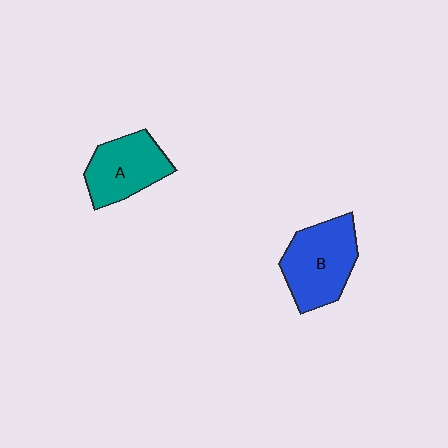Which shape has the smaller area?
Shape A (teal).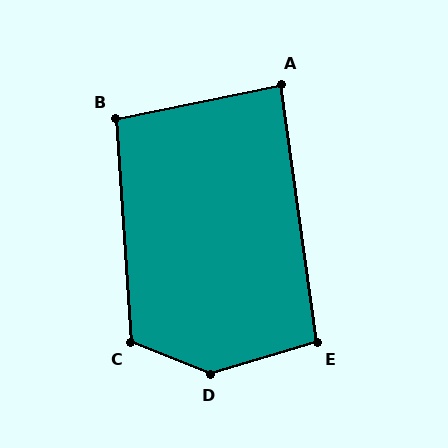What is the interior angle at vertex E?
Approximately 99 degrees (obtuse).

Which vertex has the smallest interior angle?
A, at approximately 86 degrees.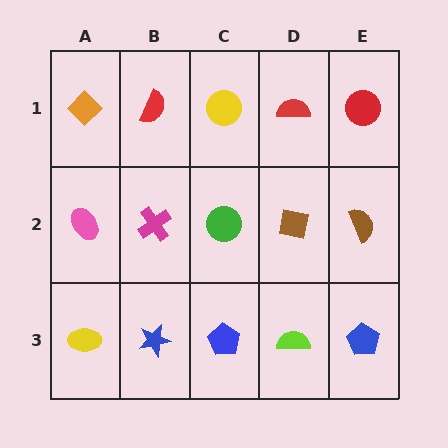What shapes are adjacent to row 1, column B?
A magenta cross (row 2, column B), an orange diamond (row 1, column A), a yellow circle (row 1, column C).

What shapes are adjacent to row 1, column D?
A brown square (row 2, column D), a yellow circle (row 1, column C), a red circle (row 1, column E).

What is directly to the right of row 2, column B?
A green circle.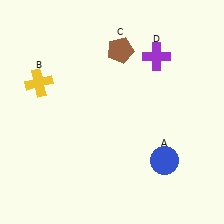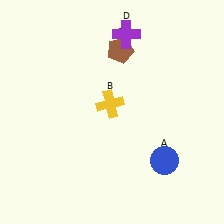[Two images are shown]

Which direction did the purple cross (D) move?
The purple cross (D) moved left.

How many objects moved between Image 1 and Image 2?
2 objects moved between the two images.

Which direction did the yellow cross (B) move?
The yellow cross (B) moved right.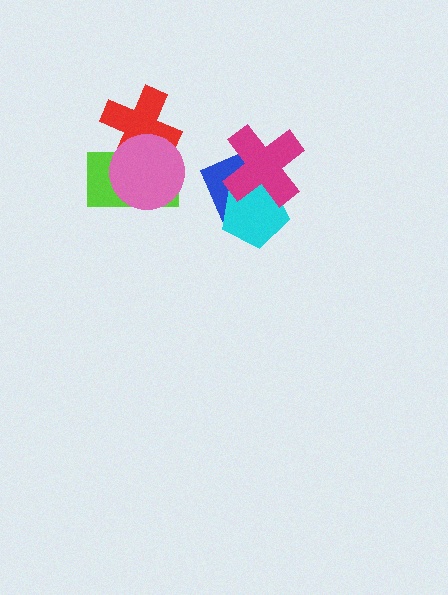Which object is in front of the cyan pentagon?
The magenta cross is in front of the cyan pentagon.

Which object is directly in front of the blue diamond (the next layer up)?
The cyan pentagon is directly in front of the blue diamond.